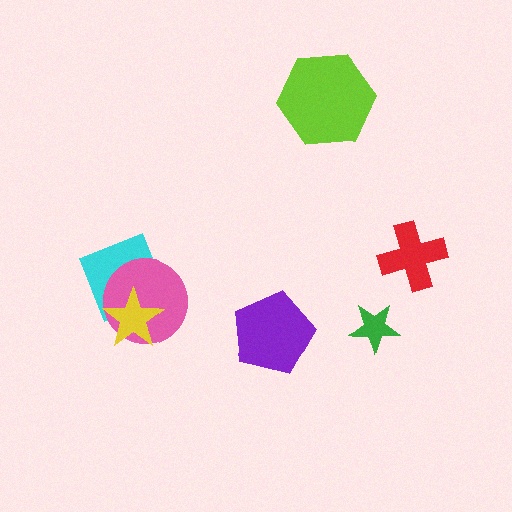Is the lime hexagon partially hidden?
No, no other shape covers it.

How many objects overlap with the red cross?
0 objects overlap with the red cross.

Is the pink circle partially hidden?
Yes, it is partially covered by another shape.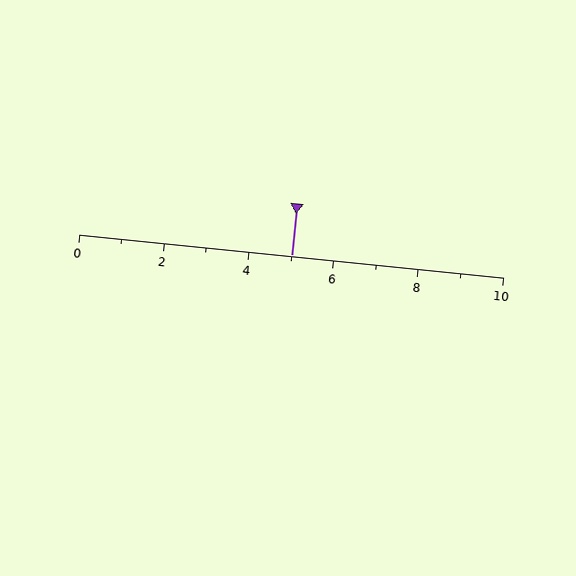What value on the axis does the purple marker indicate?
The marker indicates approximately 5.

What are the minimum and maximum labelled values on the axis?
The axis runs from 0 to 10.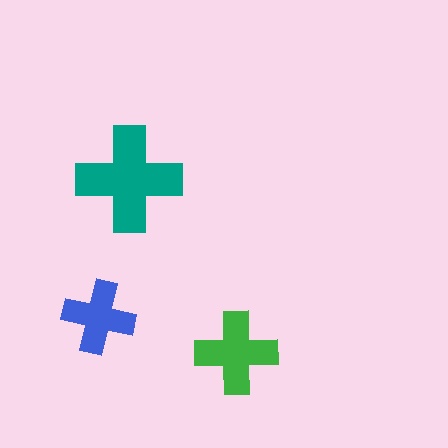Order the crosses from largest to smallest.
the teal one, the green one, the blue one.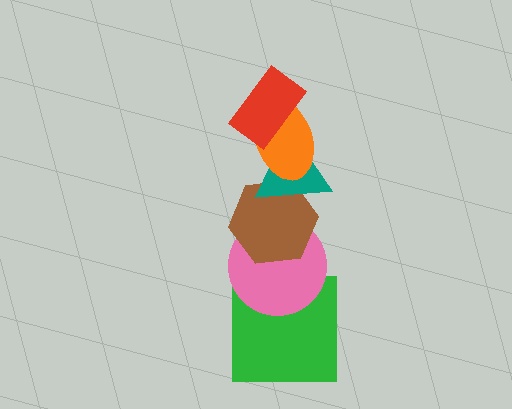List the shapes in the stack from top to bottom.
From top to bottom: the red rectangle, the orange ellipse, the teal triangle, the brown hexagon, the pink circle, the green square.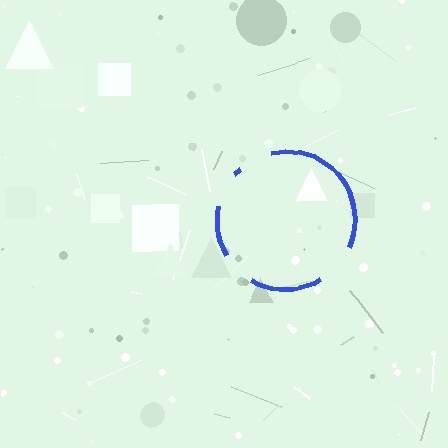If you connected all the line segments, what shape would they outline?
They would outline a circle.